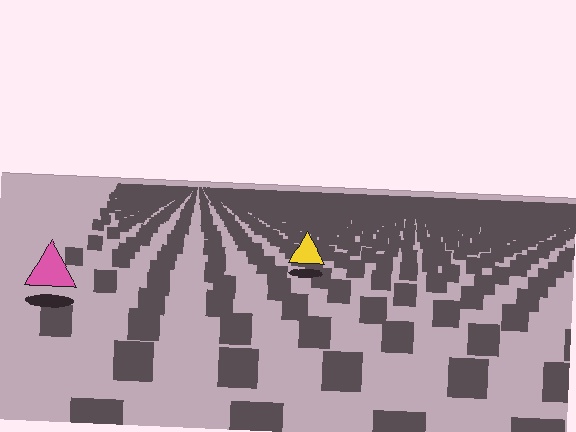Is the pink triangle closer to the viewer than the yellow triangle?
Yes. The pink triangle is closer — you can tell from the texture gradient: the ground texture is coarser near it.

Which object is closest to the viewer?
The pink triangle is closest. The texture marks near it are larger and more spread out.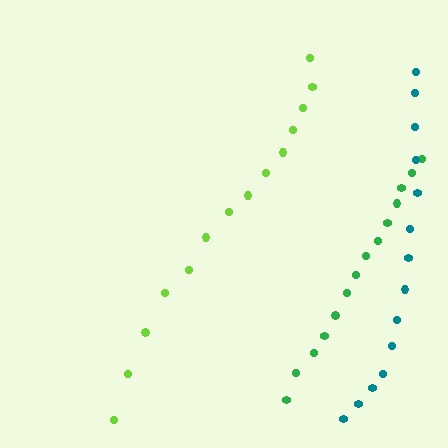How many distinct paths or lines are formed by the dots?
There are 3 distinct paths.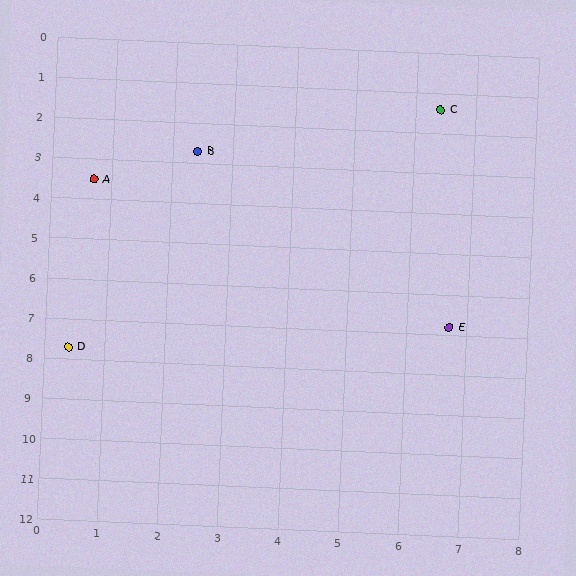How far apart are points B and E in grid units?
Points B and E are about 5.9 grid units apart.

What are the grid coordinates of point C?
Point C is at approximately (6.4, 1.4).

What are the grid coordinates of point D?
Point D is at approximately (0.4, 7.7).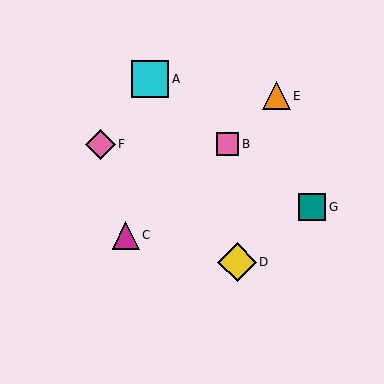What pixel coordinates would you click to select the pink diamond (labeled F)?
Click at (100, 144) to select the pink diamond F.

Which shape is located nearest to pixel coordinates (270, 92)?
The orange triangle (labeled E) at (276, 96) is nearest to that location.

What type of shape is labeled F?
Shape F is a pink diamond.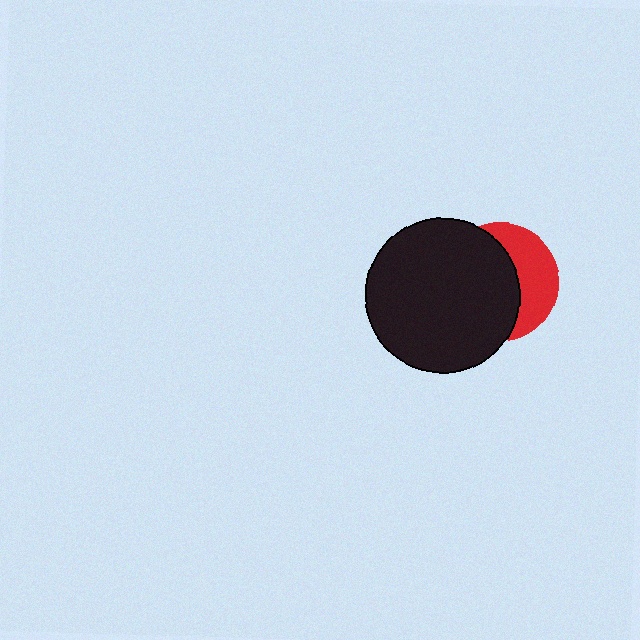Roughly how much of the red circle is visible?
A small part of it is visible (roughly 38%).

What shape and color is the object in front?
The object in front is a black circle.